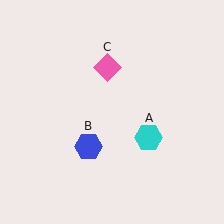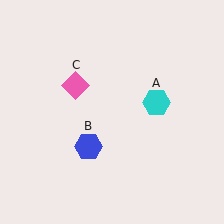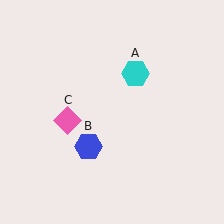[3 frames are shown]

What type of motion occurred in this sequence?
The cyan hexagon (object A), pink diamond (object C) rotated counterclockwise around the center of the scene.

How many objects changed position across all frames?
2 objects changed position: cyan hexagon (object A), pink diamond (object C).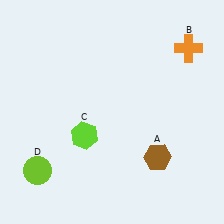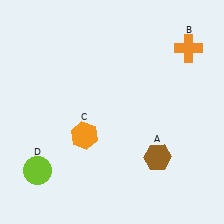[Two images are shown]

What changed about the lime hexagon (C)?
In Image 1, C is lime. In Image 2, it changed to orange.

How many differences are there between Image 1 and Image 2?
There is 1 difference between the two images.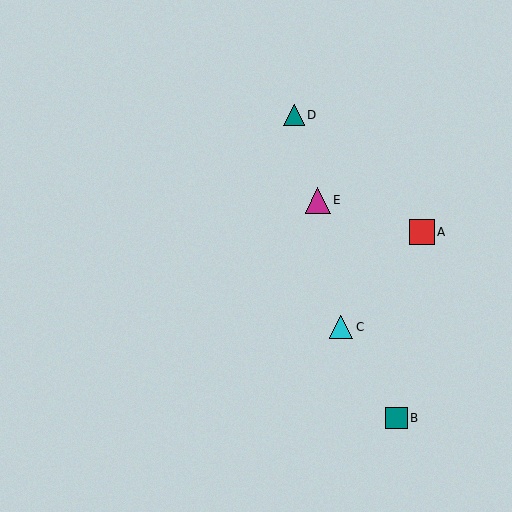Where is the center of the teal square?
The center of the teal square is at (396, 418).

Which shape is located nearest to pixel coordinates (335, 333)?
The cyan triangle (labeled C) at (341, 327) is nearest to that location.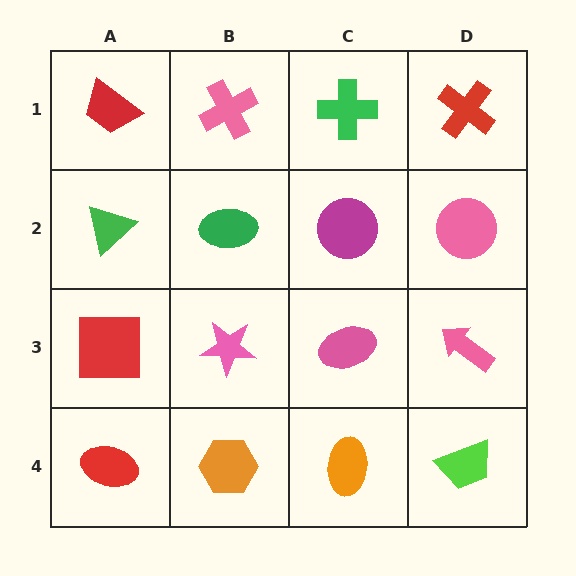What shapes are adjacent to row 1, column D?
A pink circle (row 2, column D), a green cross (row 1, column C).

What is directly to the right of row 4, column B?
An orange ellipse.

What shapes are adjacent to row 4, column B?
A pink star (row 3, column B), a red ellipse (row 4, column A), an orange ellipse (row 4, column C).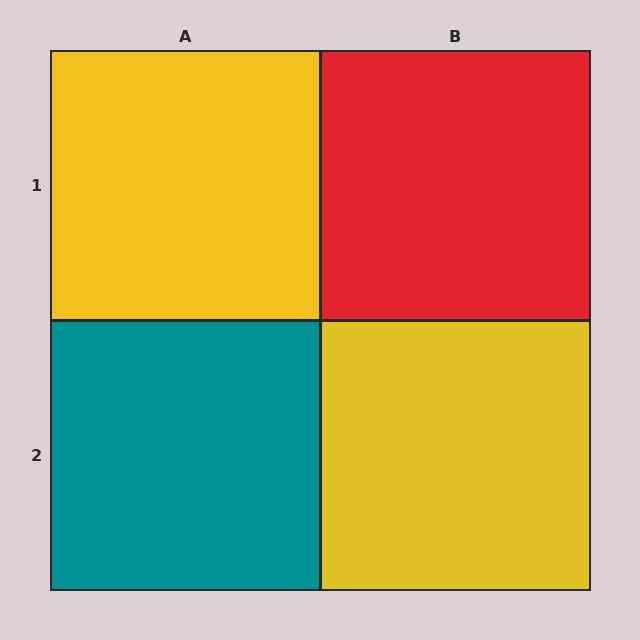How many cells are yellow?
2 cells are yellow.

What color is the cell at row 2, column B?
Yellow.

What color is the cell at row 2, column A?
Teal.